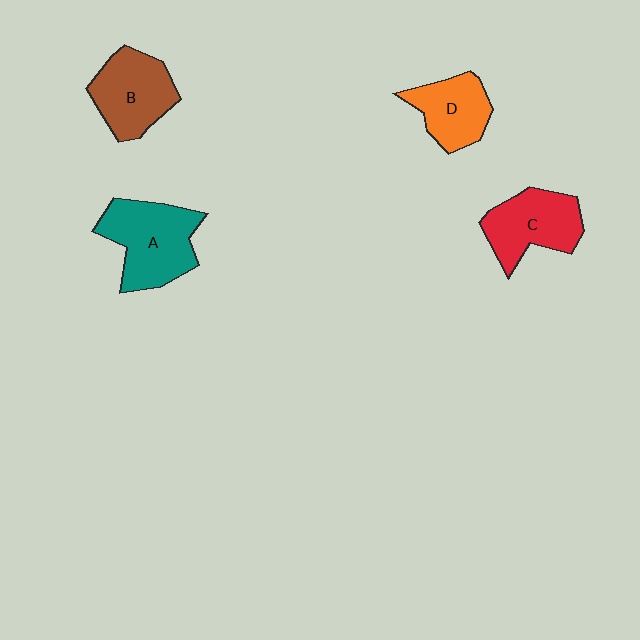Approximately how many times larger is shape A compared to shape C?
Approximately 1.2 times.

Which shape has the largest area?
Shape A (teal).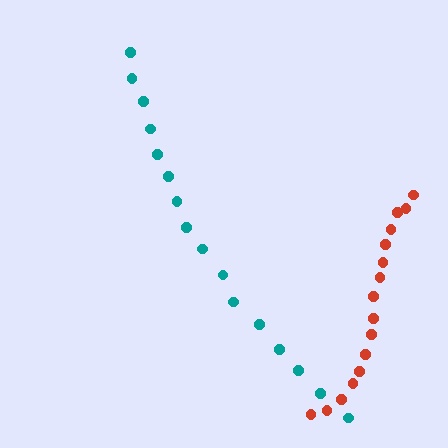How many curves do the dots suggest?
There are 2 distinct paths.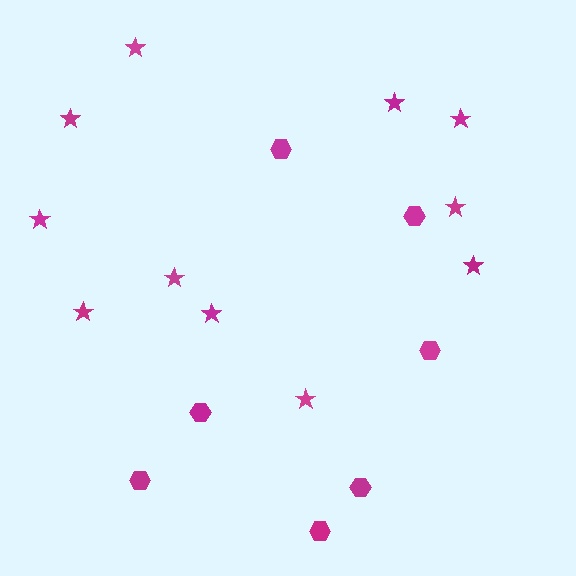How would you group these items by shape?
There are 2 groups: one group of hexagons (7) and one group of stars (11).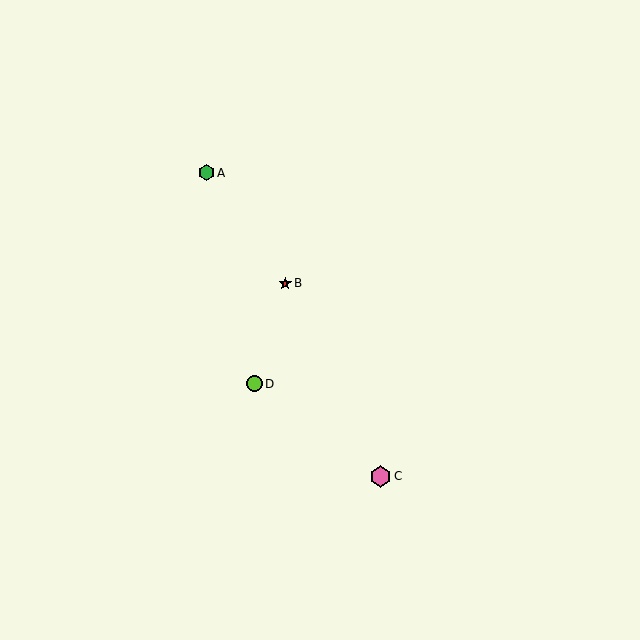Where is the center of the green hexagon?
The center of the green hexagon is at (207, 173).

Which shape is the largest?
The pink hexagon (labeled C) is the largest.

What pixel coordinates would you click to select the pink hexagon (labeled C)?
Click at (380, 476) to select the pink hexagon C.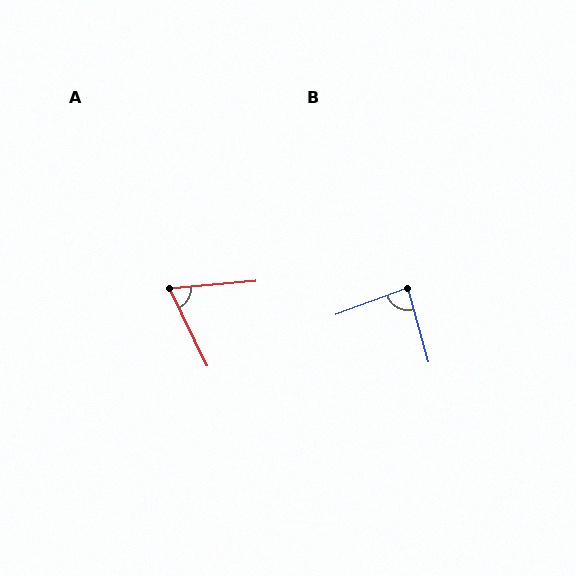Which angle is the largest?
B, at approximately 85 degrees.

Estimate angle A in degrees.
Approximately 69 degrees.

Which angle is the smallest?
A, at approximately 69 degrees.